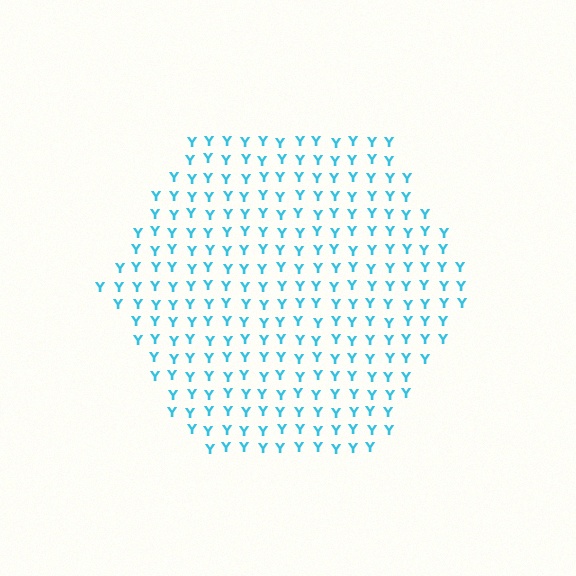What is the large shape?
The large shape is a hexagon.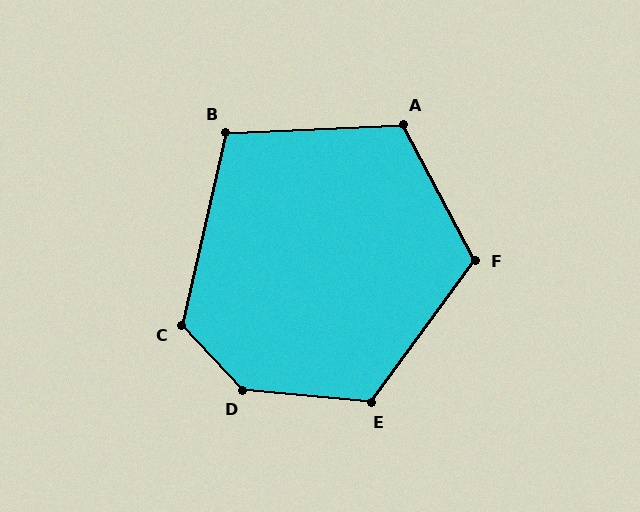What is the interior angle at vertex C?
Approximately 124 degrees (obtuse).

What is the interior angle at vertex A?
Approximately 115 degrees (obtuse).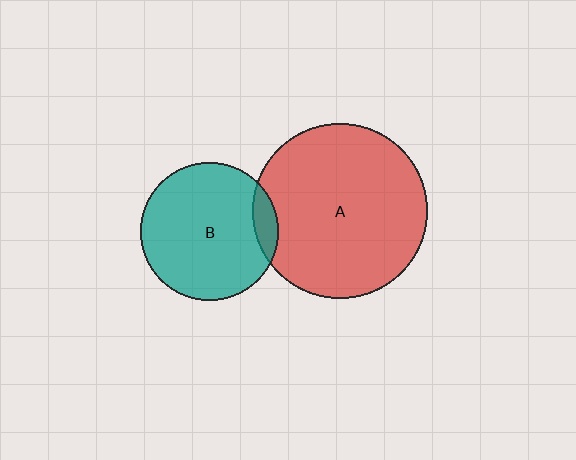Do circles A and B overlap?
Yes.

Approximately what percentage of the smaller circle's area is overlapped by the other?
Approximately 10%.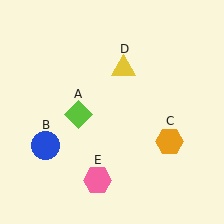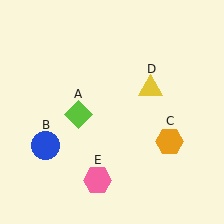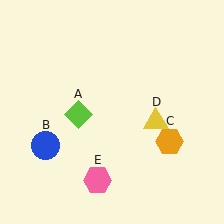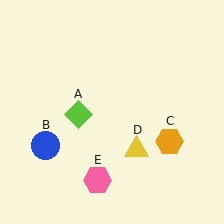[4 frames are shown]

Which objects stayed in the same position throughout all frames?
Lime diamond (object A) and blue circle (object B) and orange hexagon (object C) and pink hexagon (object E) remained stationary.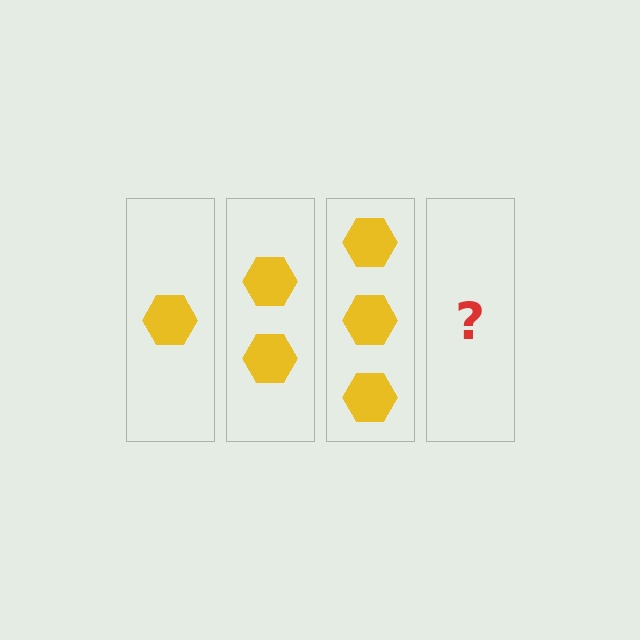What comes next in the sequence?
The next element should be 4 hexagons.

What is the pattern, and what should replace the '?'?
The pattern is that each step adds one more hexagon. The '?' should be 4 hexagons.